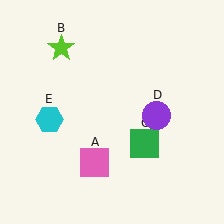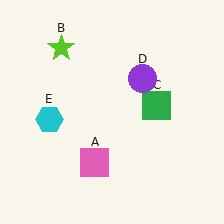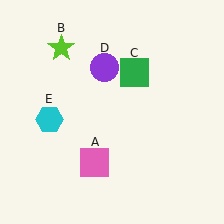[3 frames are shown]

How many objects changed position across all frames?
2 objects changed position: green square (object C), purple circle (object D).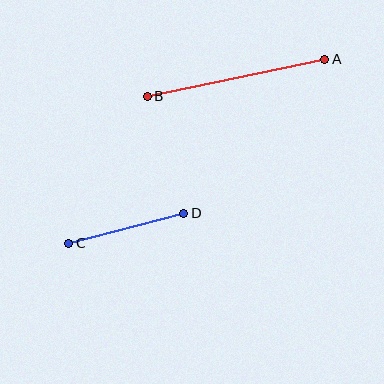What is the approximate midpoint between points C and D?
The midpoint is at approximately (126, 228) pixels.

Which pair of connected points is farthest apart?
Points A and B are farthest apart.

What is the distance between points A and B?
The distance is approximately 181 pixels.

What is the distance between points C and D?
The distance is approximately 119 pixels.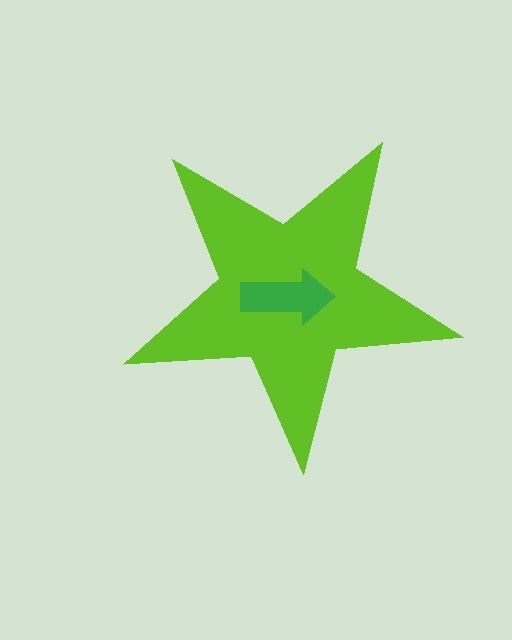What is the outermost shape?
The lime star.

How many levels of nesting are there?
2.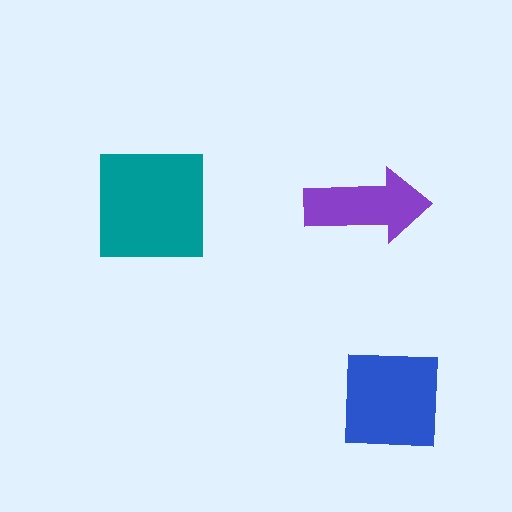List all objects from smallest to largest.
The purple arrow, the blue square, the teal square.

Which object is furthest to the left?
The teal square is leftmost.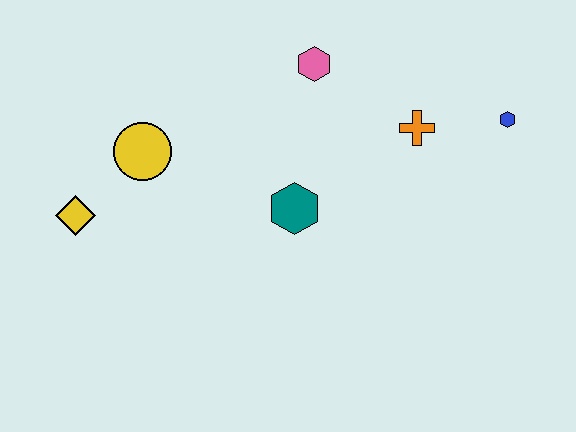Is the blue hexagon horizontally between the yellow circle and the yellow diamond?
No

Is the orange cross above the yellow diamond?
Yes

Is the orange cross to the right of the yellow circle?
Yes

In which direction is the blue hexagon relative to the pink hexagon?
The blue hexagon is to the right of the pink hexagon.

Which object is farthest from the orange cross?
The yellow diamond is farthest from the orange cross.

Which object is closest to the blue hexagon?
The orange cross is closest to the blue hexagon.